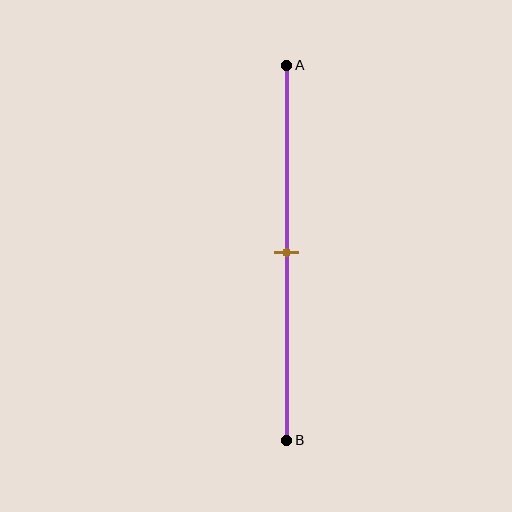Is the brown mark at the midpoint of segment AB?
Yes, the mark is approximately at the midpoint.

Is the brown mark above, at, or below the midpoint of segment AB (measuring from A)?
The brown mark is approximately at the midpoint of segment AB.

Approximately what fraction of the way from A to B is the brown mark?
The brown mark is approximately 50% of the way from A to B.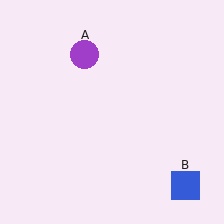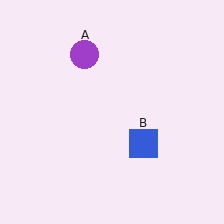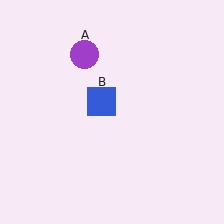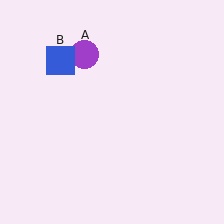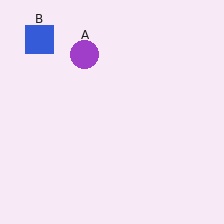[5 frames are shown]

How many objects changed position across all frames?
1 object changed position: blue square (object B).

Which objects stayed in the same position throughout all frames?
Purple circle (object A) remained stationary.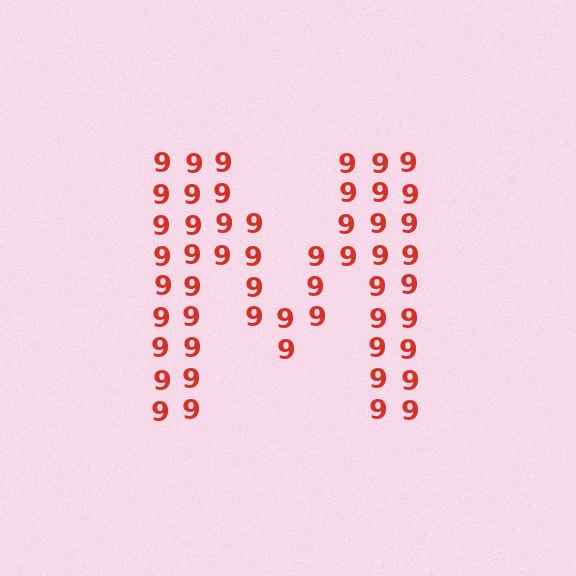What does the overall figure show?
The overall figure shows the letter M.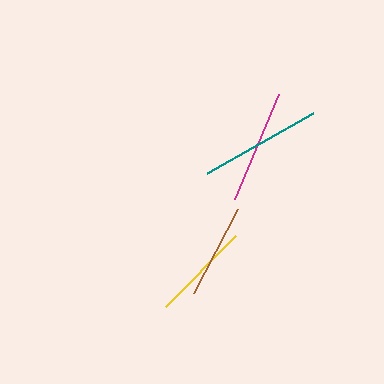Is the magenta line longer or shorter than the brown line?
The magenta line is longer than the brown line.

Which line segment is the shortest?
The brown line is the shortest at approximately 95 pixels.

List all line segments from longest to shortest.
From longest to shortest: teal, magenta, yellow, brown.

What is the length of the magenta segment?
The magenta segment is approximately 115 pixels long.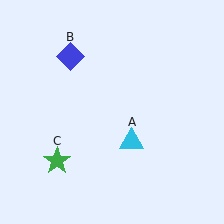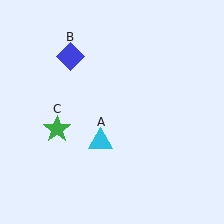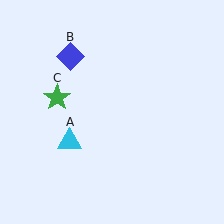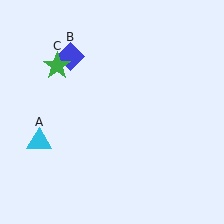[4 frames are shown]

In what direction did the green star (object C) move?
The green star (object C) moved up.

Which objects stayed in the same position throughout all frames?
Blue diamond (object B) remained stationary.